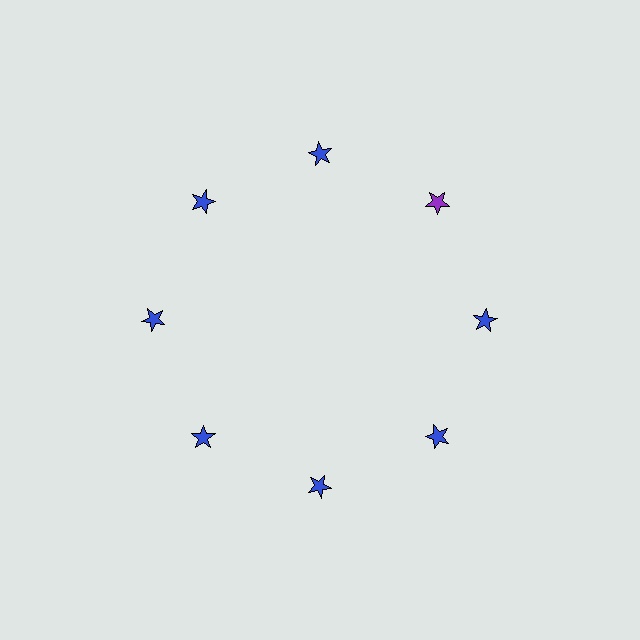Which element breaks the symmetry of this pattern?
The purple star at roughly the 2 o'clock position breaks the symmetry. All other shapes are blue stars.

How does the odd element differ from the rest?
It has a different color: purple instead of blue.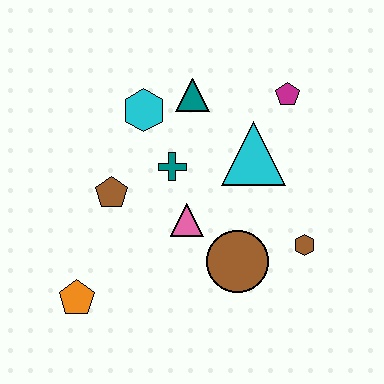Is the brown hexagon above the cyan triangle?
No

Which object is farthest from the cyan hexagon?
The brown hexagon is farthest from the cyan hexagon.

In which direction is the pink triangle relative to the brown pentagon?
The pink triangle is to the right of the brown pentagon.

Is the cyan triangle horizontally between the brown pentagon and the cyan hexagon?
No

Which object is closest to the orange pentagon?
The brown pentagon is closest to the orange pentagon.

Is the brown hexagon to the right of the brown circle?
Yes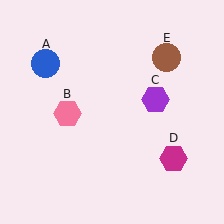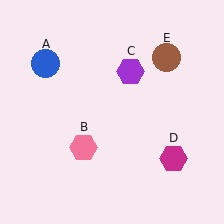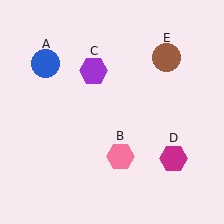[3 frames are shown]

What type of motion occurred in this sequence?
The pink hexagon (object B), purple hexagon (object C) rotated counterclockwise around the center of the scene.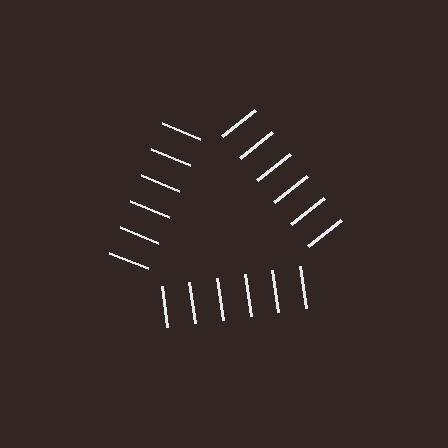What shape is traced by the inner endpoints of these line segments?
An illusory triangle — the line segments terminate on its edges but no continuous stroke is drawn.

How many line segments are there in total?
18 — 6 along each of the 3 edges.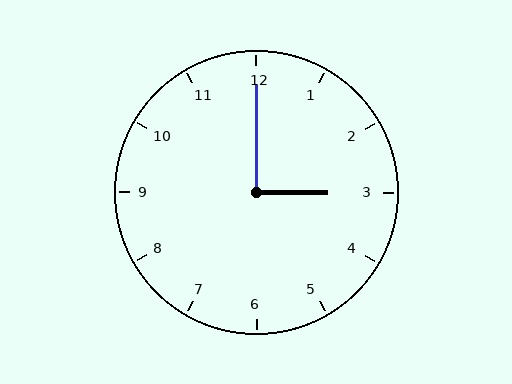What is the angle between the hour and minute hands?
Approximately 90 degrees.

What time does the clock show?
3:00.